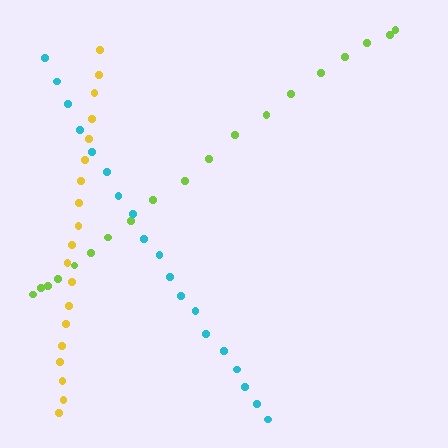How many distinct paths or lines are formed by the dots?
There are 3 distinct paths.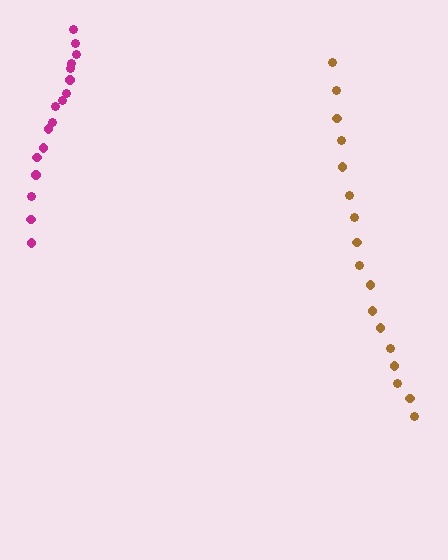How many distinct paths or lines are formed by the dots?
There are 2 distinct paths.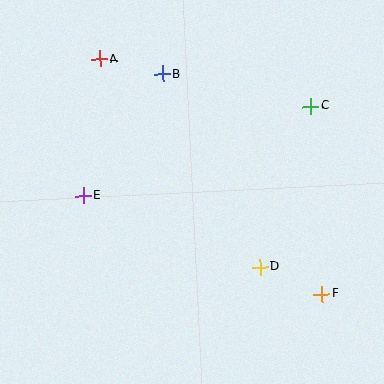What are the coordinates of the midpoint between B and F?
The midpoint between B and F is at (242, 184).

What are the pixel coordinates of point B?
Point B is at (163, 74).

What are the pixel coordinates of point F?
Point F is at (322, 294).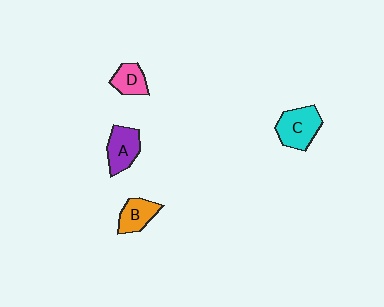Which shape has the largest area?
Shape C (cyan).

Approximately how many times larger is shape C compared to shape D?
Approximately 1.6 times.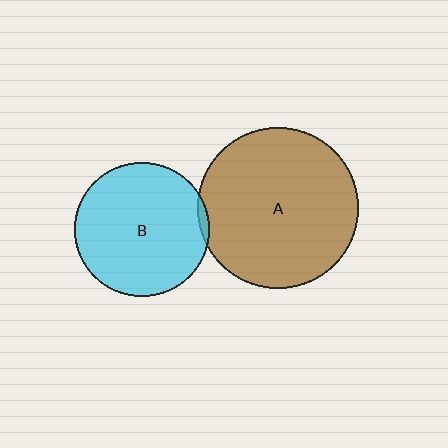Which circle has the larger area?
Circle A (brown).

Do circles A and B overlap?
Yes.